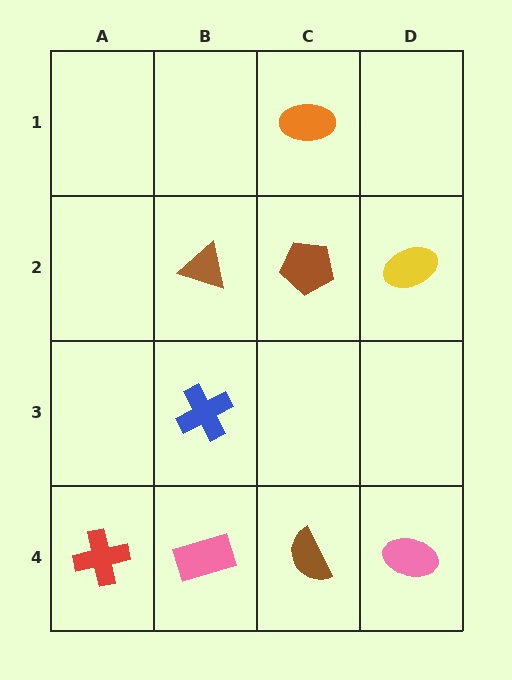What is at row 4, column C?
A brown semicircle.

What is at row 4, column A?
A red cross.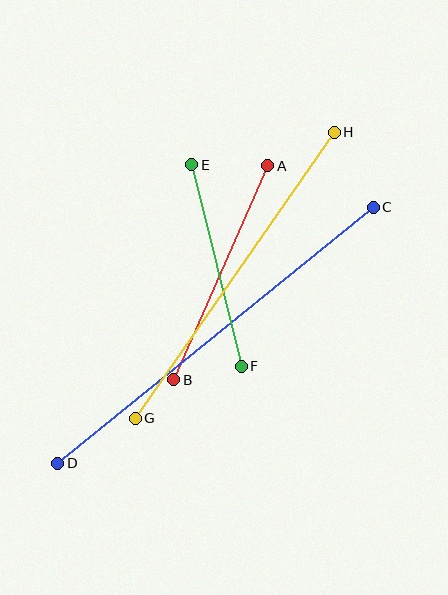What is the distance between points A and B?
The distance is approximately 233 pixels.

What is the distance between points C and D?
The distance is approximately 406 pixels.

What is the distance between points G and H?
The distance is approximately 349 pixels.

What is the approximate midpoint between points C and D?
The midpoint is at approximately (216, 335) pixels.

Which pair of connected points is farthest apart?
Points C and D are farthest apart.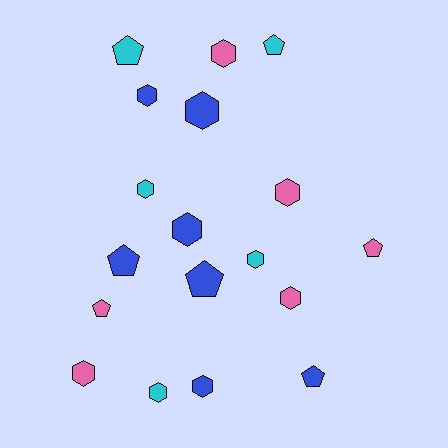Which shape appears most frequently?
Hexagon, with 11 objects.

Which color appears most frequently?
Blue, with 7 objects.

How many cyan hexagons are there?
There are 3 cyan hexagons.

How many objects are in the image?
There are 18 objects.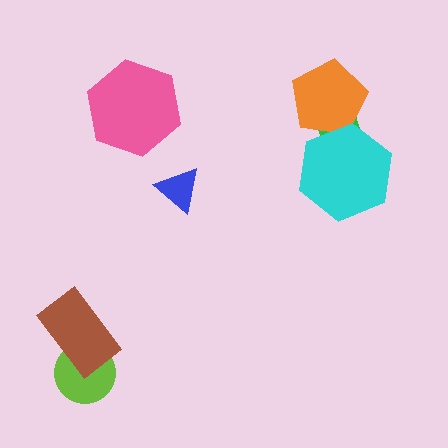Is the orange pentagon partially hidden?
Yes, it is partially covered by another shape.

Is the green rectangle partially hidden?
Yes, it is partially covered by another shape.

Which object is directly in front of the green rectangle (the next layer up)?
The orange pentagon is directly in front of the green rectangle.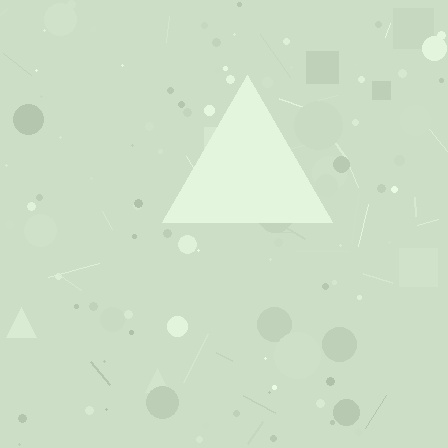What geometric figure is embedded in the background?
A triangle is embedded in the background.